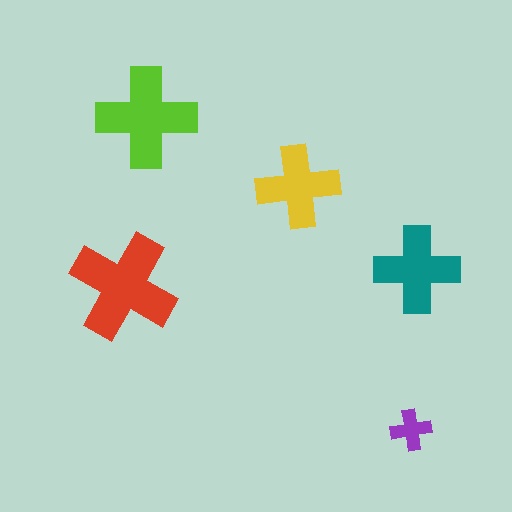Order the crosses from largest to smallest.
the red one, the lime one, the teal one, the yellow one, the purple one.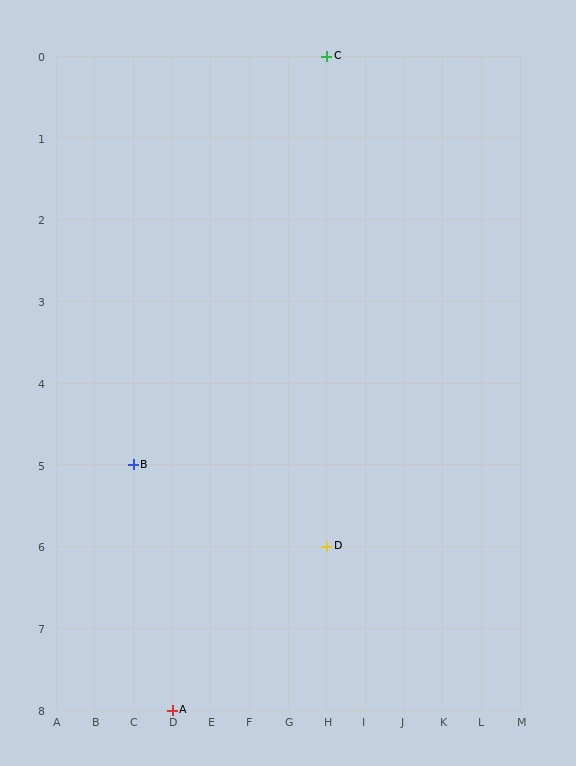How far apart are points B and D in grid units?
Points B and D are 5 columns and 1 row apart (about 5.1 grid units diagonally).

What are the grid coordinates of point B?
Point B is at grid coordinates (C, 5).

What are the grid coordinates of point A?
Point A is at grid coordinates (D, 8).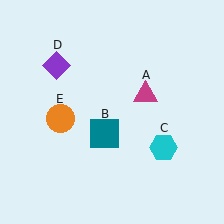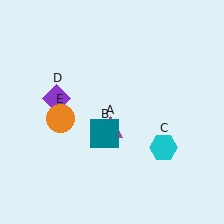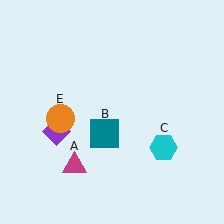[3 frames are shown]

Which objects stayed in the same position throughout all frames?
Teal square (object B) and cyan hexagon (object C) and orange circle (object E) remained stationary.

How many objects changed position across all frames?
2 objects changed position: magenta triangle (object A), purple diamond (object D).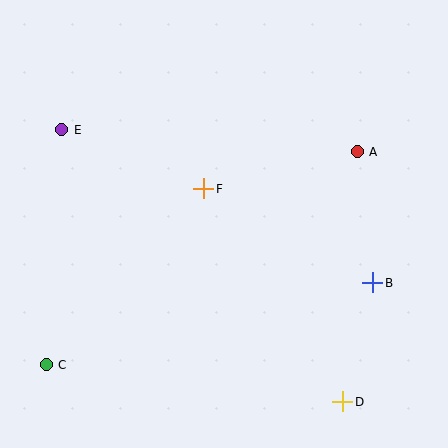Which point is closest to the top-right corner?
Point A is closest to the top-right corner.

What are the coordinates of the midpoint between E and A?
The midpoint between E and A is at (209, 141).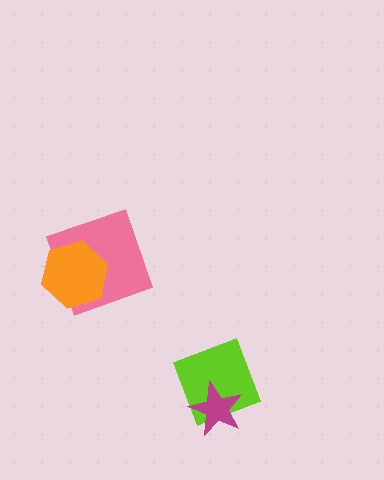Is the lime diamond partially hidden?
Yes, it is partially covered by another shape.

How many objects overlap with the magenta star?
1 object overlaps with the magenta star.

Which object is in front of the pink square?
The orange hexagon is in front of the pink square.